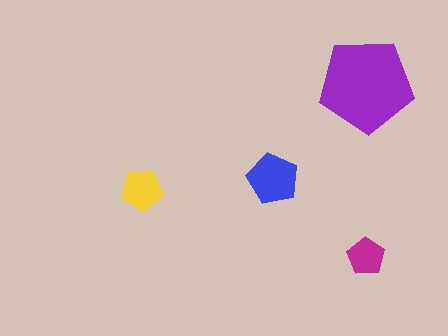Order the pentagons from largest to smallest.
the purple one, the blue one, the yellow one, the magenta one.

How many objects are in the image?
There are 4 objects in the image.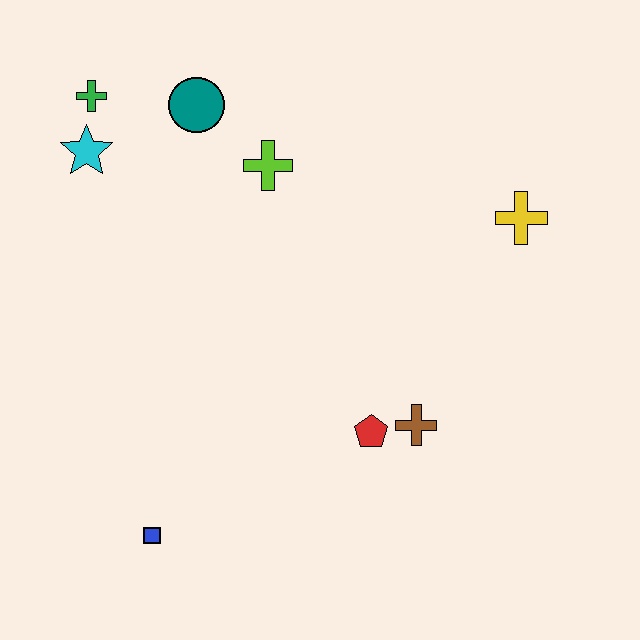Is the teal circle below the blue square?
No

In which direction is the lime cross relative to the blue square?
The lime cross is above the blue square.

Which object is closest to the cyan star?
The green cross is closest to the cyan star.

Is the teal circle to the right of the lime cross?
No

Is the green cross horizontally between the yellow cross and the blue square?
No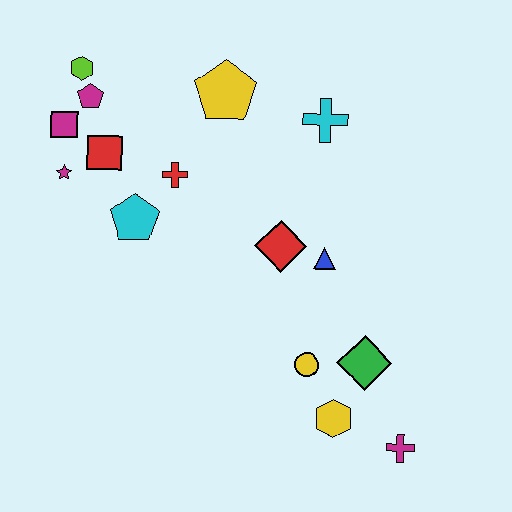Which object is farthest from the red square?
The magenta cross is farthest from the red square.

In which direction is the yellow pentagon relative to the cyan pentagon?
The yellow pentagon is above the cyan pentagon.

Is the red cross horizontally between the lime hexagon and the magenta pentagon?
No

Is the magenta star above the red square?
No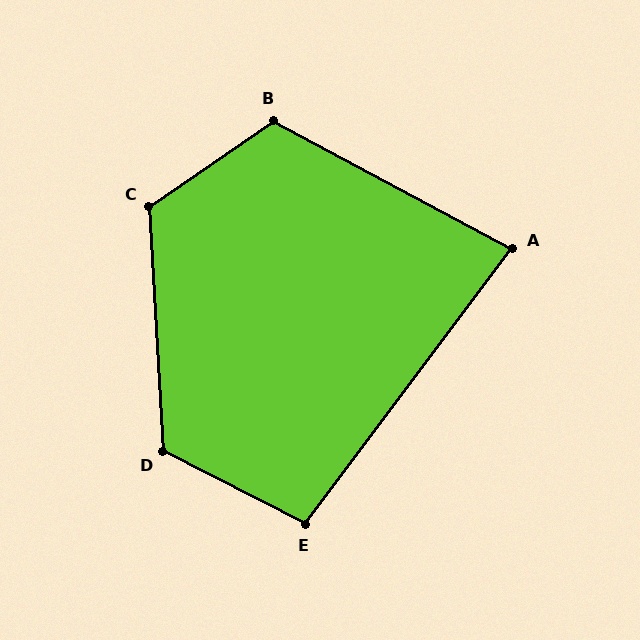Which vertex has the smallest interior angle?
A, at approximately 81 degrees.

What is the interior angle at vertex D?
Approximately 120 degrees (obtuse).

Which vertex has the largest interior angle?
C, at approximately 122 degrees.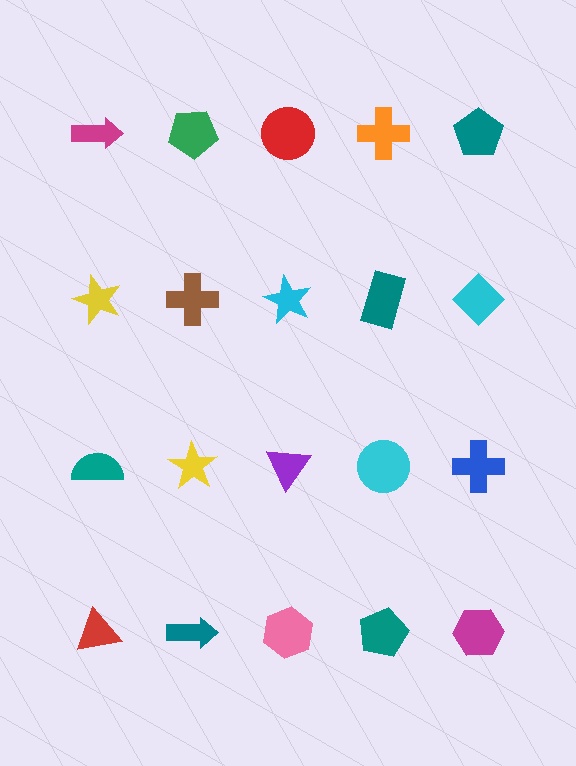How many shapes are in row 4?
5 shapes.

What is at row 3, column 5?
A blue cross.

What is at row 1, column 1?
A magenta arrow.